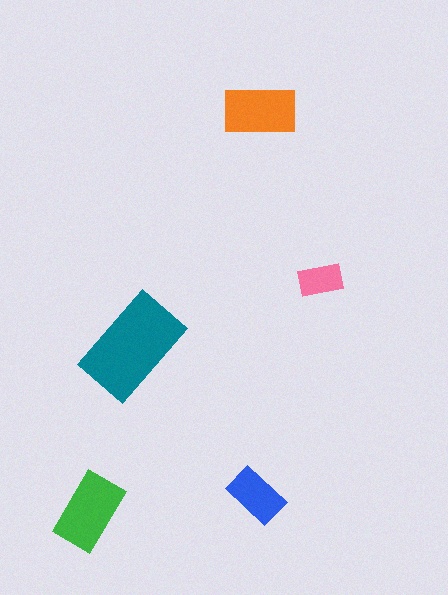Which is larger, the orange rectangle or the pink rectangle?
The orange one.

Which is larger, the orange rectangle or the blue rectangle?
The orange one.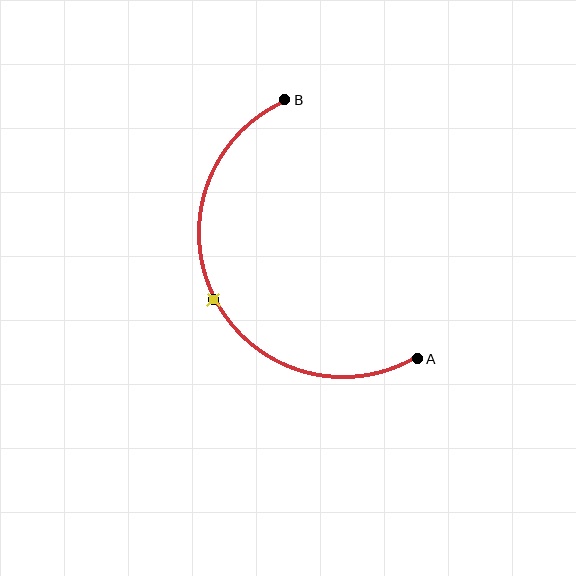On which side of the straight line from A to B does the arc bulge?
The arc bulges to the left of the straight line connecting A and B.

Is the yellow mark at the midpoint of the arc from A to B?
Yes. The yellow mark lies on the arc at equal arc-length from both A and B — it is the arc midpoint.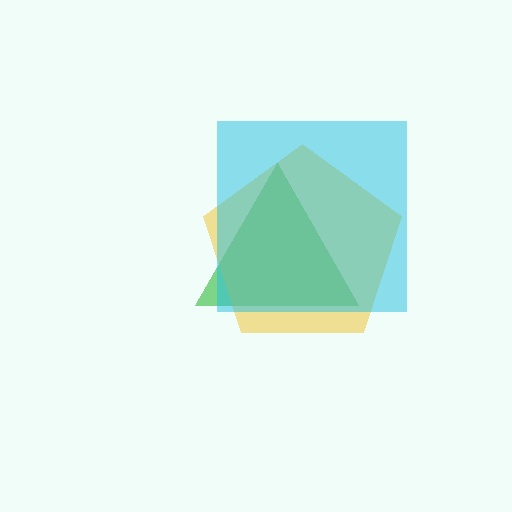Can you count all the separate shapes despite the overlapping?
Yes, there are 3 separate shapes.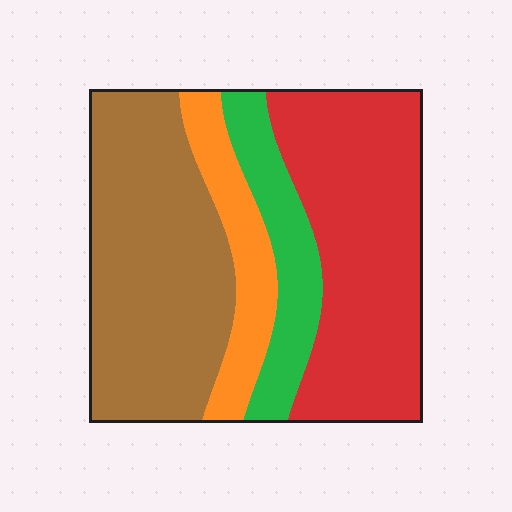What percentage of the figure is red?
Red covers about 35% of the figure.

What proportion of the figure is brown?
Brown takes up between a third and a half of the figure.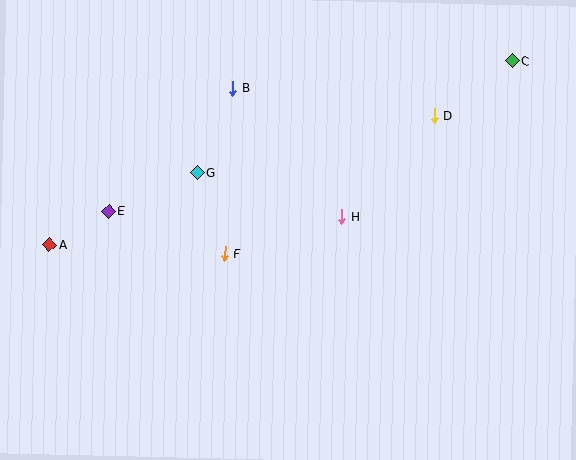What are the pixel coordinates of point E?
Point E is at (109, 211).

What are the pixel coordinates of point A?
Point A is at (49, 245).